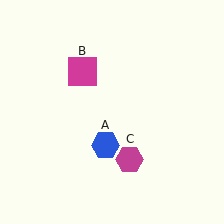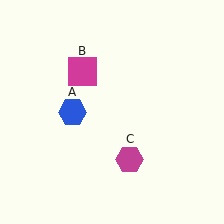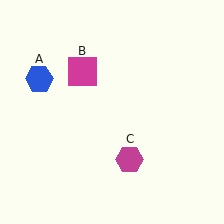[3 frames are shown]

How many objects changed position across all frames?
1 object changed position: blue hexagon (object A).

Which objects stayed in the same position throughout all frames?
Magenta square (object B) and magenta hexagon (object C) remained stationary.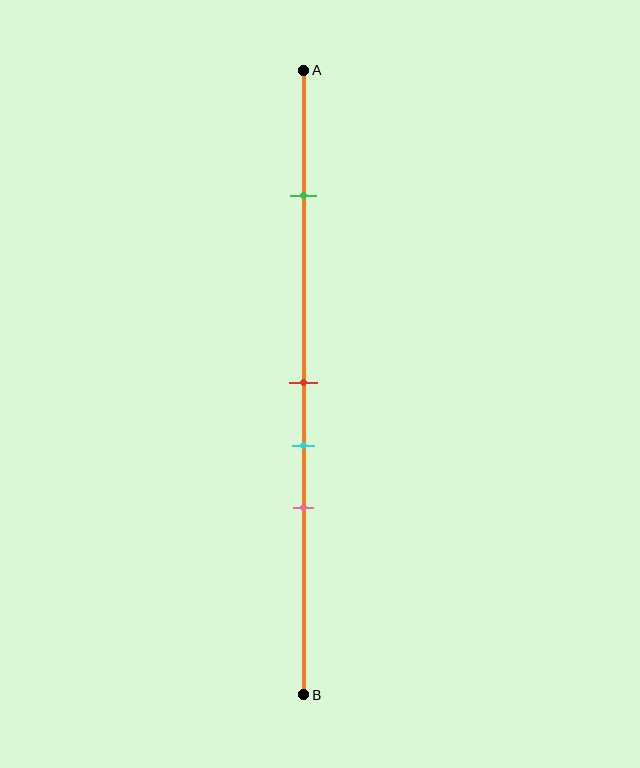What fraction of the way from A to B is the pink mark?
The pink mark is approximately 70% (0.7) of the way from A to B.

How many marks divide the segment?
There are 4 marks dividing the segment.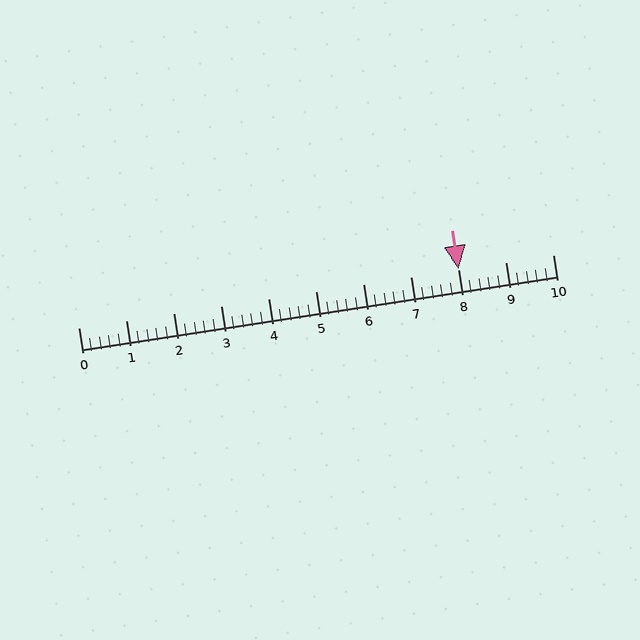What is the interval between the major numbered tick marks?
The major tick marks are spaced 1 units apart.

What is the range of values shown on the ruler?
The ruler shows values from 0 to 10.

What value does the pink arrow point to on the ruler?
The pink arrow points to approximately 8.0.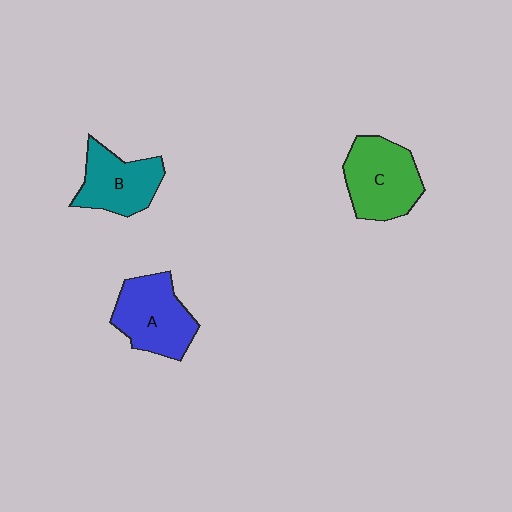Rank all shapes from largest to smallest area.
From largest to smallest: C (green), A (blue), B (teal).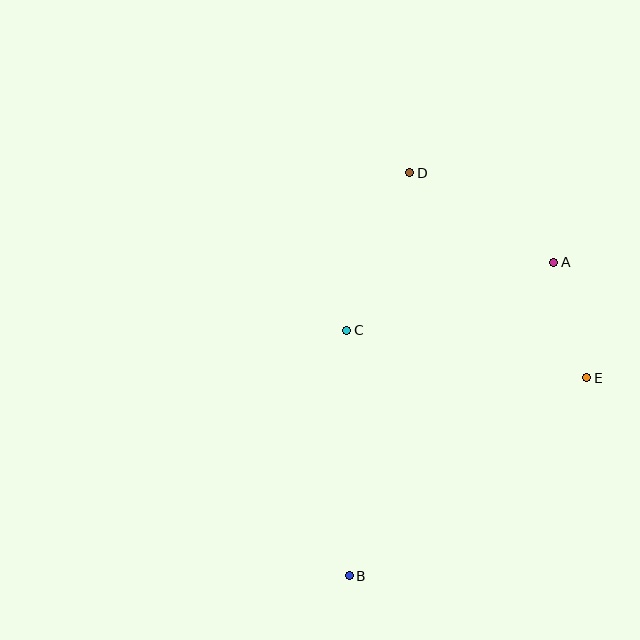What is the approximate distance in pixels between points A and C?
The distance between A and C is approximately 218 pixels.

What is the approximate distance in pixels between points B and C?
The distance between B and C is approximately 246 pixels.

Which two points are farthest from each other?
Points B and D are farthest from each other.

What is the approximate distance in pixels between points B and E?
The distance between B and E is approximately 309 pixels.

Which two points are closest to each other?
Points A and E are closest to each other.